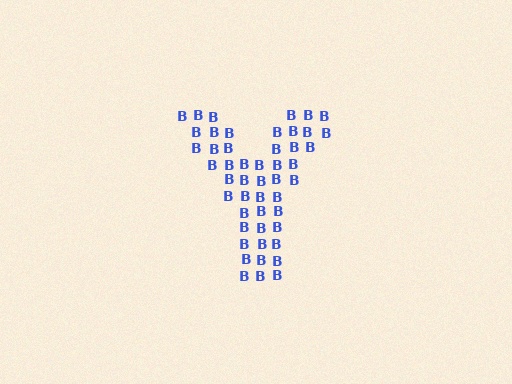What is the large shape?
The large shape is the letter Y.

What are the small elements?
The small elements are letter B's.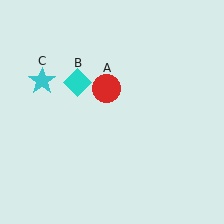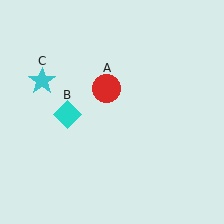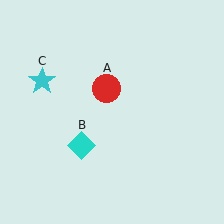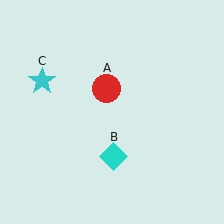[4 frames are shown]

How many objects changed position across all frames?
1 object changed position: cyan diamond (object B).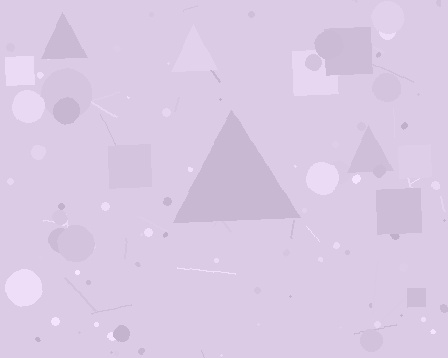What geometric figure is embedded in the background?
A triangle is embedded in the background.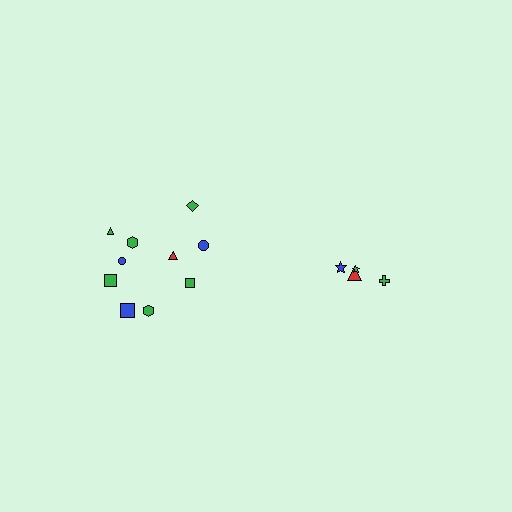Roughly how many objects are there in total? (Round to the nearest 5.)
Roughly 15 objects in total.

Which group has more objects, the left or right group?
The left group.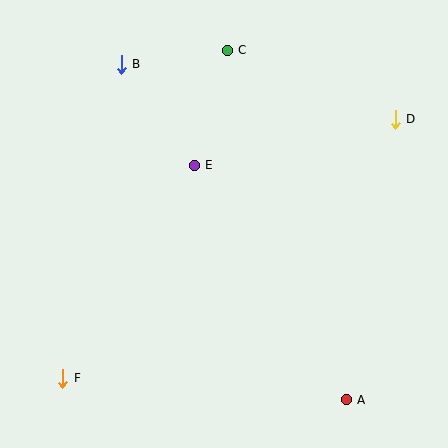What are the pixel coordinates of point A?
Point A is at (346, 400).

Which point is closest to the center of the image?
Point E at (194, 165) is closest to the center.